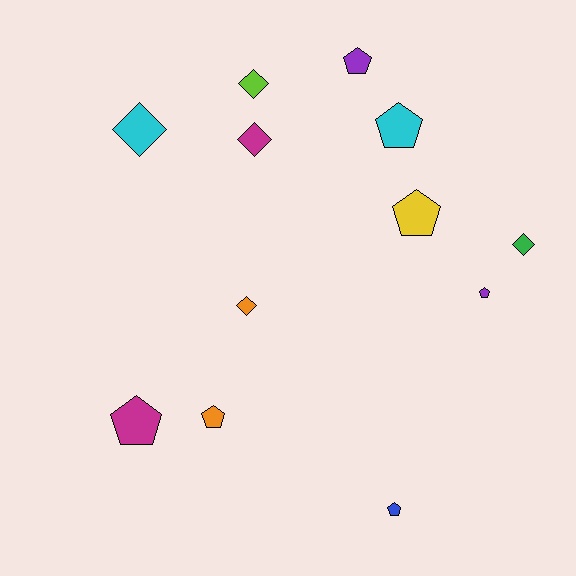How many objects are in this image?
There are 12 objects.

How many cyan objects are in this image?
There are 2 cyan objects.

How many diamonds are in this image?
There are 5 diamonds.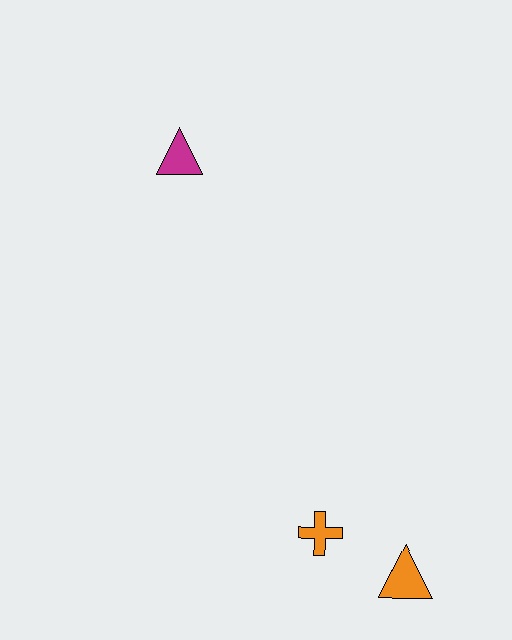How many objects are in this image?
There are 3 objects.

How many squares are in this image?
There are no squares.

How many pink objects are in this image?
There are no pink objects.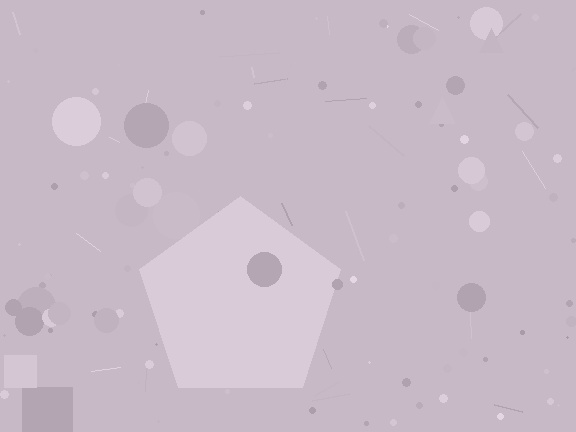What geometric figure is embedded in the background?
A pentagon is embedded in the background.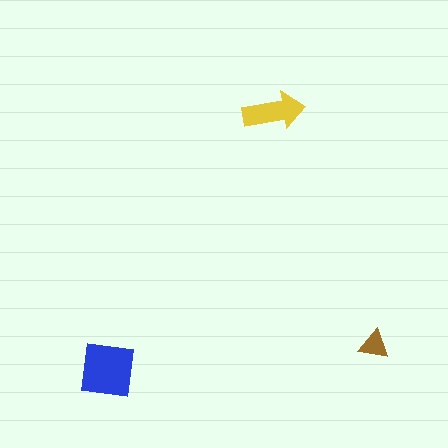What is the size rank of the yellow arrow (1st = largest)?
2nd.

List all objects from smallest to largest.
The brown triangle, the yellow arrow, the blue square.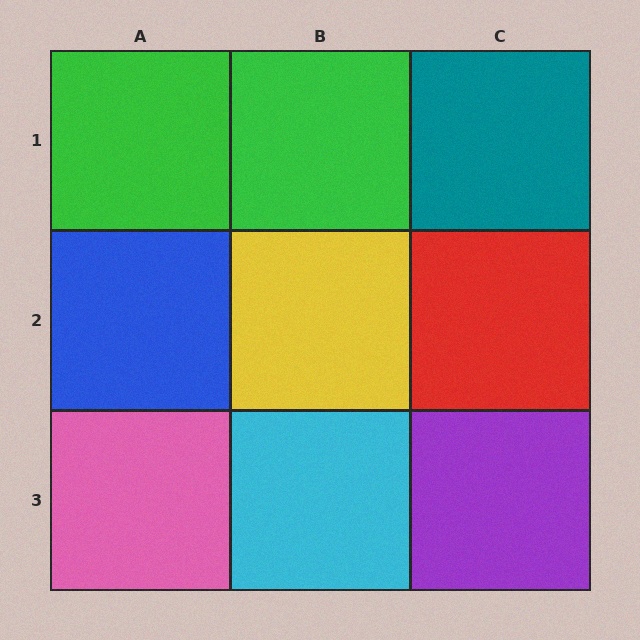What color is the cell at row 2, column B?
Yellow.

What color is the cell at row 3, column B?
Cyan.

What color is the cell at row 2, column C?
Red.